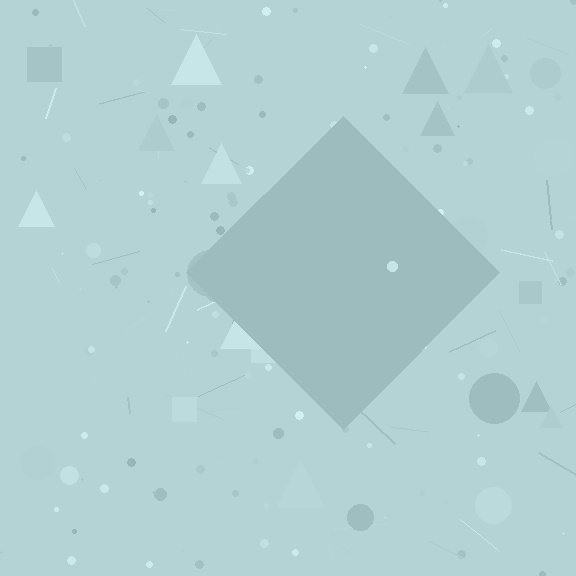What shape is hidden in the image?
A diamond is hidden in the image.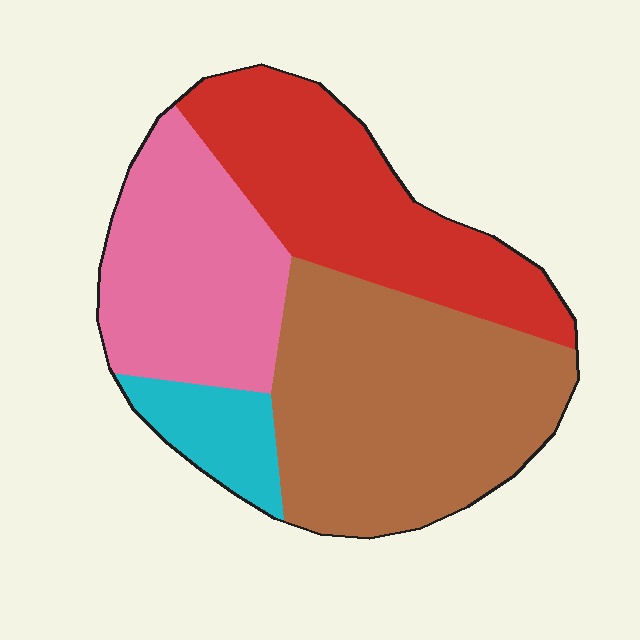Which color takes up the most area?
Brown, at roughly 40%.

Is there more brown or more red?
Brown.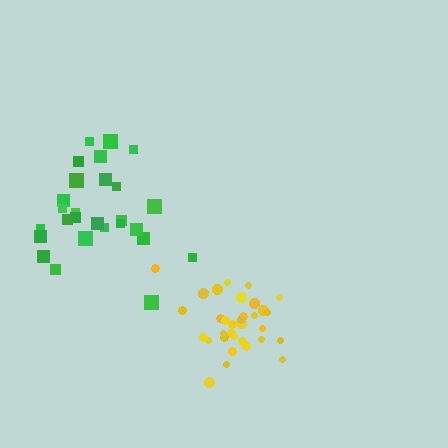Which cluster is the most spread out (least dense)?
Green.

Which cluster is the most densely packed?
Yellow.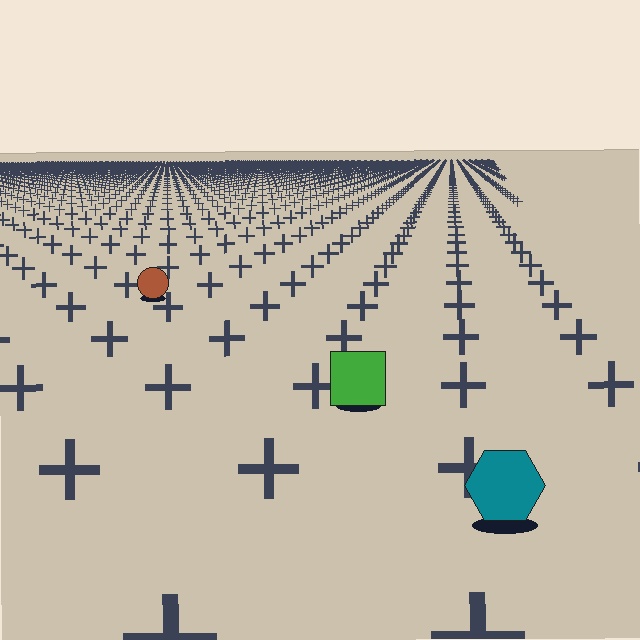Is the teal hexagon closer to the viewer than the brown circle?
Yes. The teal hexagon is closer — you can tell from the texture gradient: the ground texture is coarser near it.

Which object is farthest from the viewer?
The brown circle is farthest from the viewer. It appears smaller and the ground texture around it is denser.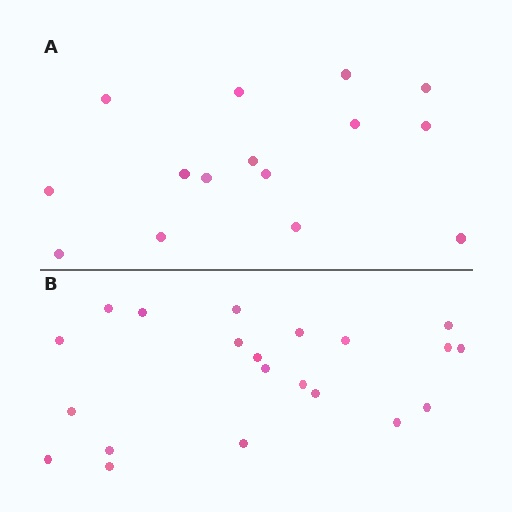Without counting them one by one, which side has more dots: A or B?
Region B (the bottom region) has more dots.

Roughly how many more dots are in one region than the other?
Region B has about 6 more dots than region A.